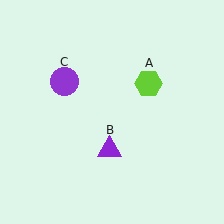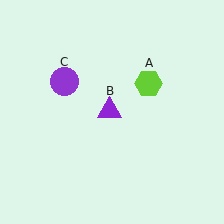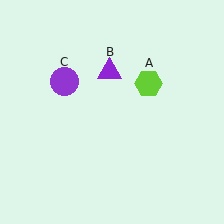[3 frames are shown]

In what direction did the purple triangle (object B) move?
The purple triangle (object B) moved up.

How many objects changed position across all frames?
1 object changed position: purple triangle (object B).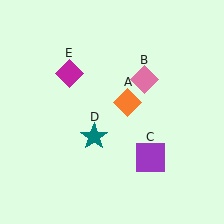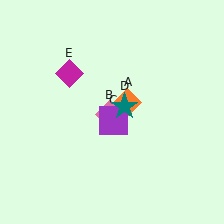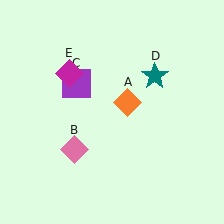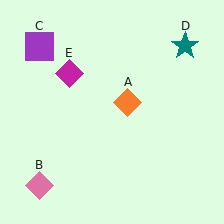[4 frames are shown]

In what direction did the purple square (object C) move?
The purple square (object C) moved up and to the left.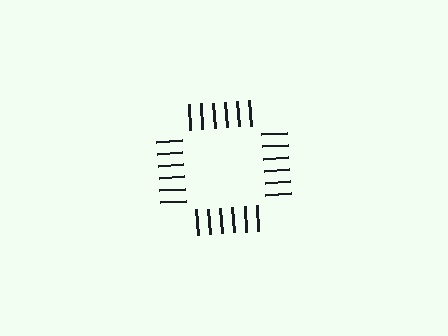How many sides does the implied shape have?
4 sides — the line-ends trace a square.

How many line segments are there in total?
24 — 6 along each of the 4 edges.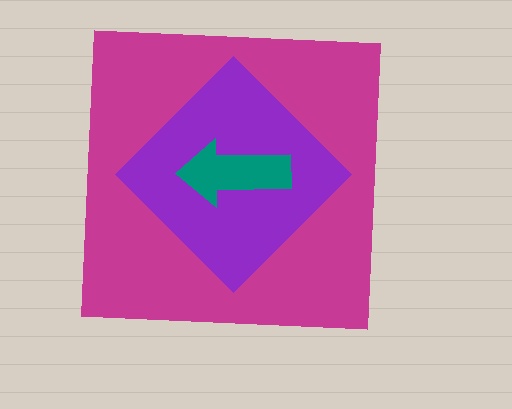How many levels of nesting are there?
3.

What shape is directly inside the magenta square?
The purple diamond.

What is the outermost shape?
The magenta square.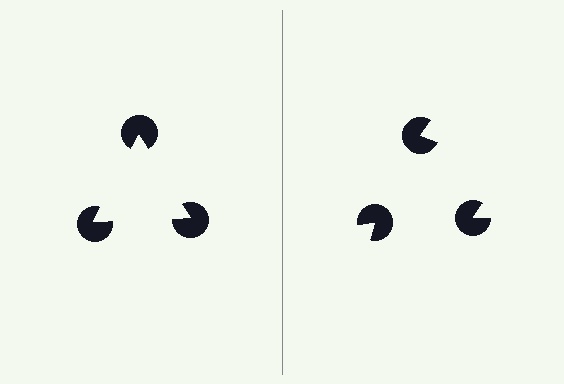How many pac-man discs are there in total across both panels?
6 — 3 on each side.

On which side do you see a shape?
An illusory triangle appears on the left side. On the right side the wedge cuts are rotated, so no coherent shape forms.